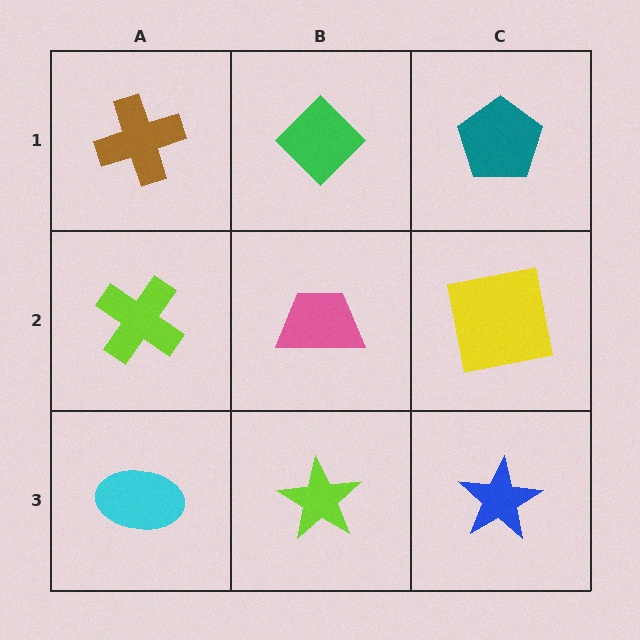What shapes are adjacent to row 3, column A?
A lime cross (row 2, column A), a lime star (row 3, column B).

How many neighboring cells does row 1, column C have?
2.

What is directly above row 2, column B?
A green diamond.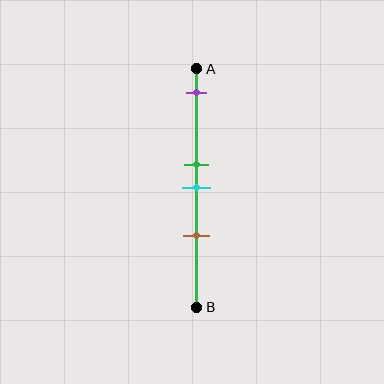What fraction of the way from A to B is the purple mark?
The purple mark is approximately 10% (0.1) of the way from A to B.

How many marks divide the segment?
There are 4 marks dividing the segment.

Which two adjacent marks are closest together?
The green and cyan marks are the closest adjacent pair.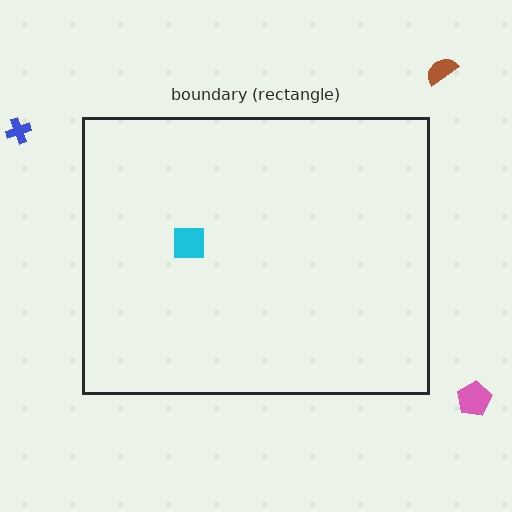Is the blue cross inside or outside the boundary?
Outside.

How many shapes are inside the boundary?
1 inside, 3 outside.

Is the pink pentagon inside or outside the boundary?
Outside.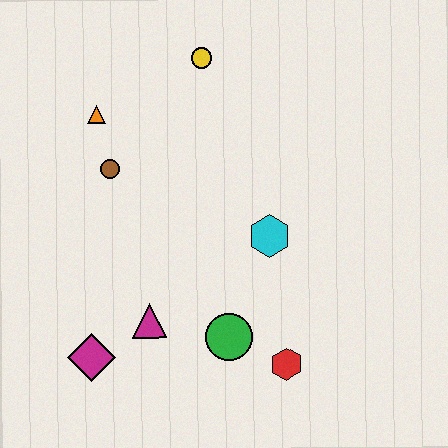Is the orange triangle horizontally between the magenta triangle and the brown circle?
No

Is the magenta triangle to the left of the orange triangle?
No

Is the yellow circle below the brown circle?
No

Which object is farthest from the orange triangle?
The red hexagon is farthest from the orange triangle.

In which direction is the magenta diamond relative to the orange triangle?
The magenta diamond is below the orange triangle.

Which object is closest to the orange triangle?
The brown circle is closest to the orange triangle.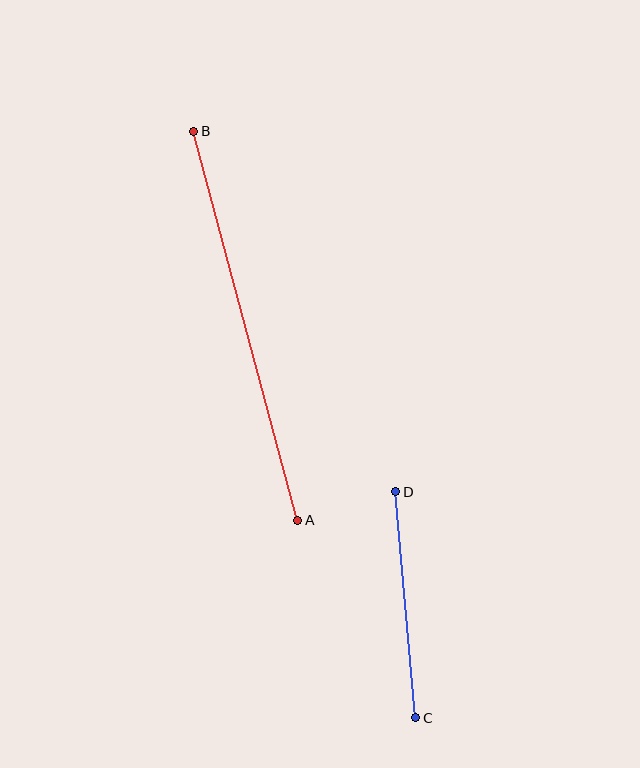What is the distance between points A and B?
The distance is approximately 403 pixels.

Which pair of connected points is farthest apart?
Points A and B are farthest apart.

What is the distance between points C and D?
The distance is approximately 227 pixels.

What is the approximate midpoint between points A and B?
The midpoint is at approximately (246, 326) pixels.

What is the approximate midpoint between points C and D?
The midpoint is at approximately (406, 605) pixels.